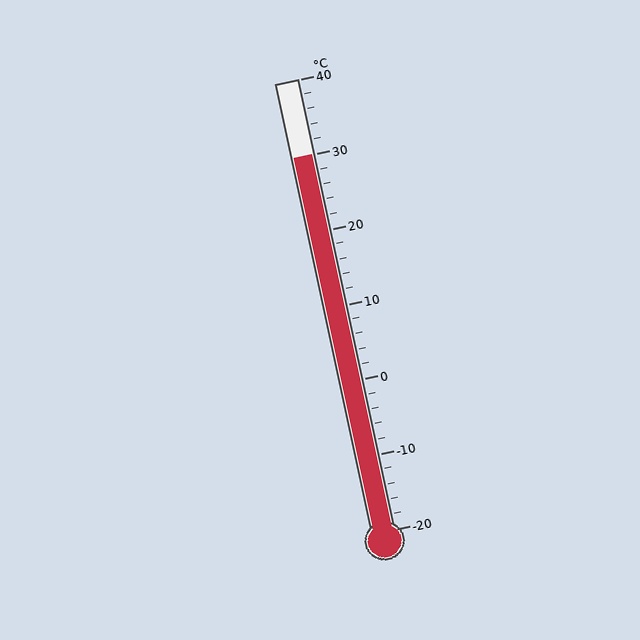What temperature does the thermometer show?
The thermometer shows approximately 30°C.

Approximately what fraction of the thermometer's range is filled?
The thermometer is filled to approximately 85% of its range.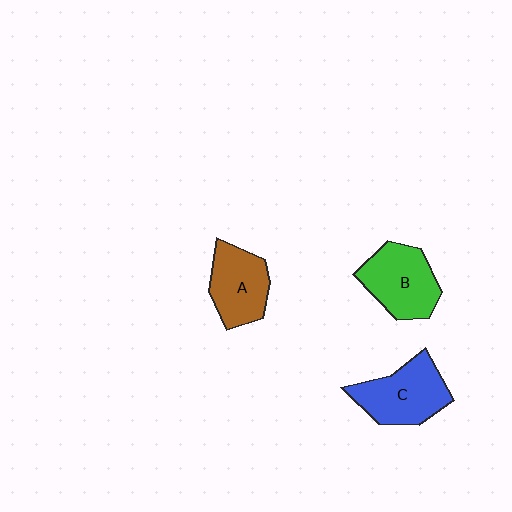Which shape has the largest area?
Shape C (blue).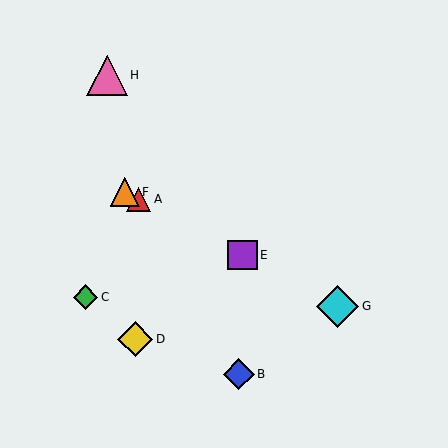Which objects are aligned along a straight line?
Objects A, E, F, G are aligned along a straight line.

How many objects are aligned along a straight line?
4 objects (A, E, F, G) are aligned along a straight line.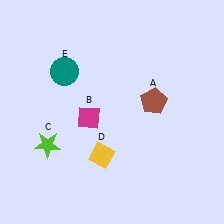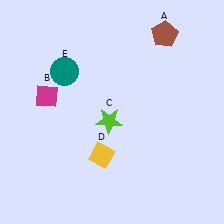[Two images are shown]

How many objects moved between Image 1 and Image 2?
3 objects moved between the two images.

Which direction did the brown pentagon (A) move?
The brown pentagon (A) moved up.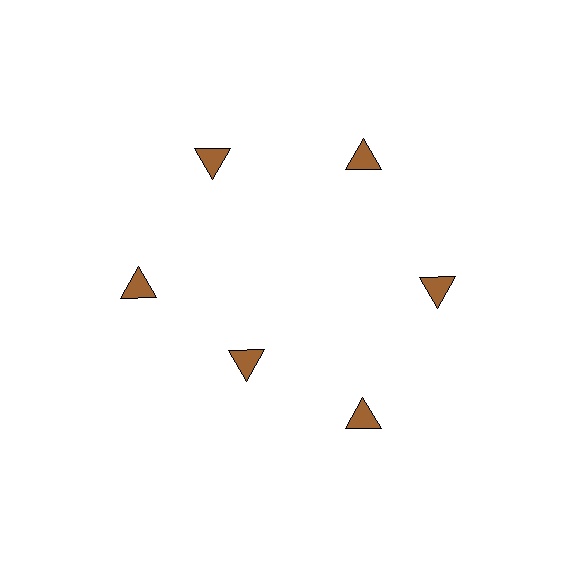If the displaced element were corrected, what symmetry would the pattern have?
It would have 6-fold rotational symmetry — the pattern would map onto itself every 60 degrees.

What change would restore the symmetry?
The symmetry would be restored by moving it outward, back onto the ring so that all 6 triangles sit at equal angles and equal distance from the center.